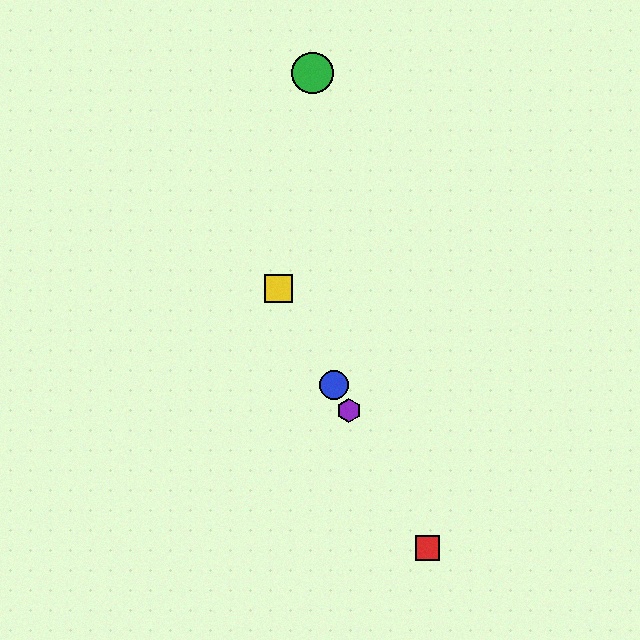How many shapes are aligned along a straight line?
4 shapes (the red square, the blue circle, the yellow square, the purple hexagon) are aligned along a straight line.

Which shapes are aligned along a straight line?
The red square, the blue circle, the yellow square, the purple hexagon are aligned along a straight line.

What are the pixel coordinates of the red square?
The red square is at (428, 548).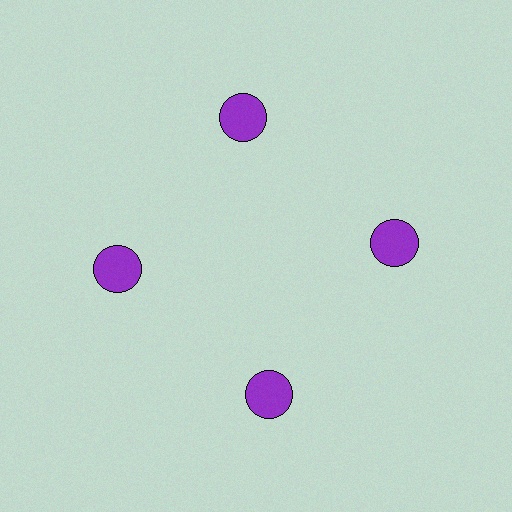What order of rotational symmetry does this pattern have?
This pattern has 4-fold rotational symmetry.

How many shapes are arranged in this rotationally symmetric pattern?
There are 4 shapes, arranged in 4 groups of 1.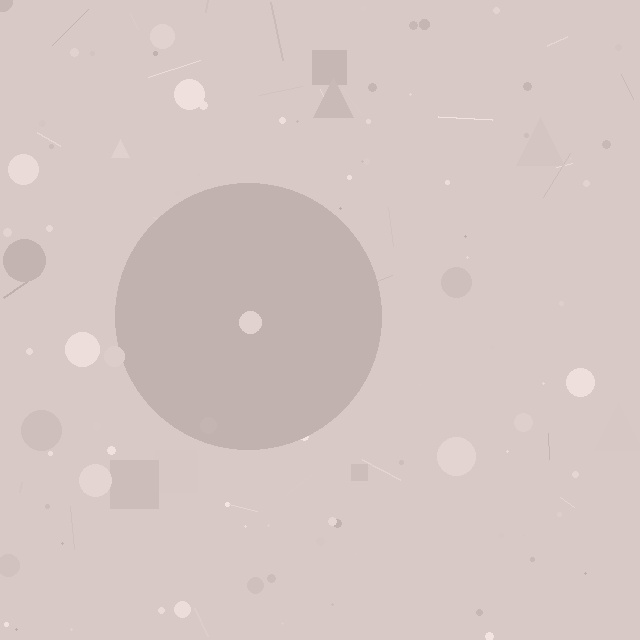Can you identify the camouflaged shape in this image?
The camouflaged shape is a circle.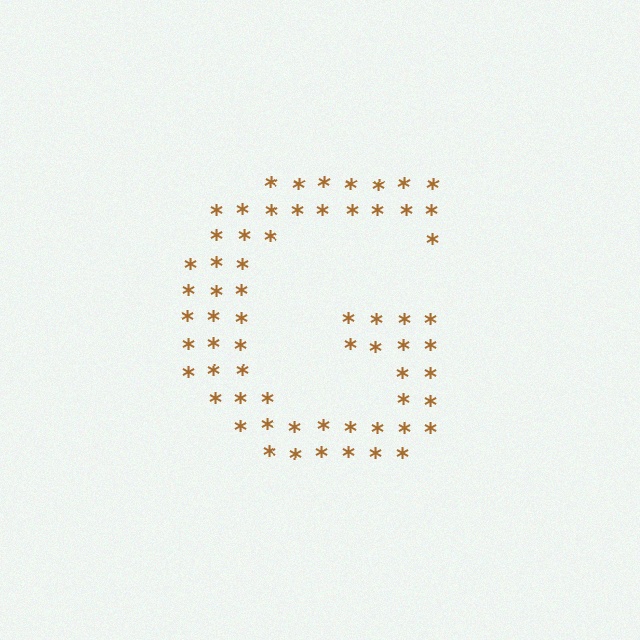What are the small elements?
The small elements are asterisks.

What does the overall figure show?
The overall figure shows the letter G.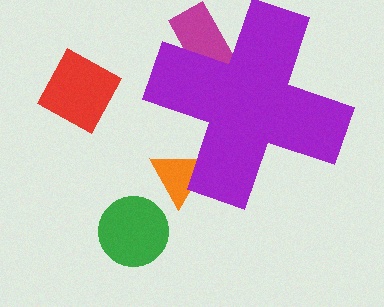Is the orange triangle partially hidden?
Yes, the orange triangle is partially hidden behind the purple cross.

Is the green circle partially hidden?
No, the green circle is fully visible.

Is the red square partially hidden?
No, the red square is fully visible.